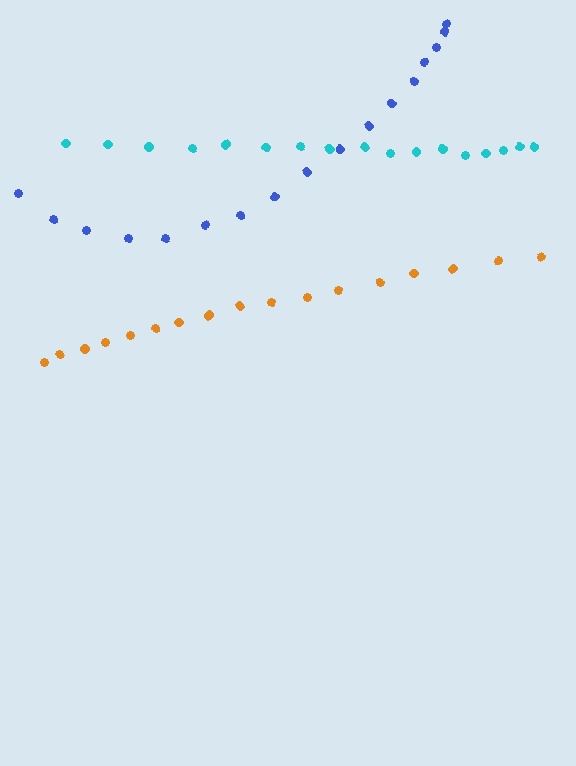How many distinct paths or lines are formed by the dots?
There are 3 distinct paths.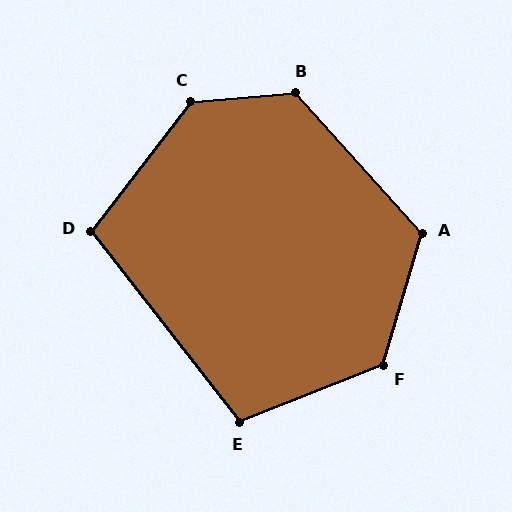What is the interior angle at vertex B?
Approximately 127 degrees (obtuse).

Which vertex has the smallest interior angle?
D, at approximately 104 degrees.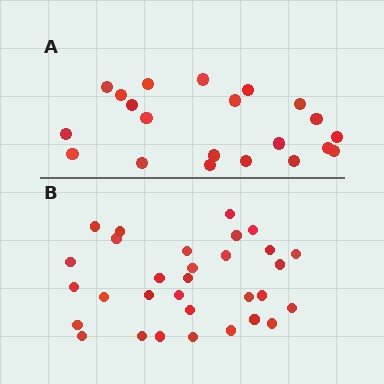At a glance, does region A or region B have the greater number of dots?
Region B (the bottom region) has more dots.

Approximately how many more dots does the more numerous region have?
Region B has roughly 10 or so more dots than region A.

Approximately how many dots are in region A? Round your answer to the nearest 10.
About 20 dots. (The exact count is 21, which rounds to 20.)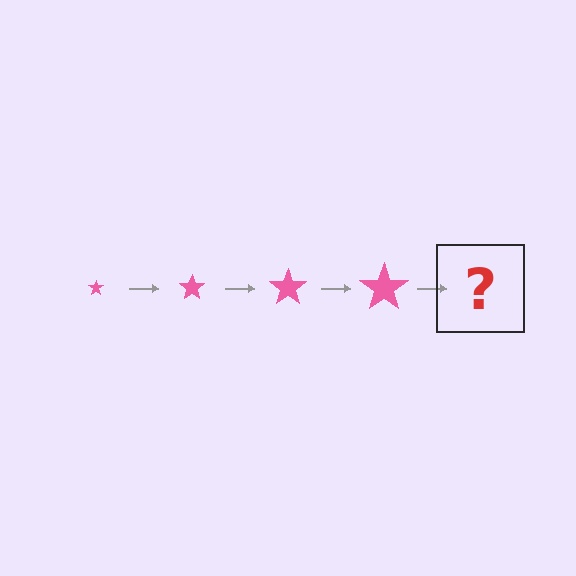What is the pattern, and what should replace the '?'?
The pattern is that the star gets progressively larger each step. The '?' should be a pink star, larger than the previous one.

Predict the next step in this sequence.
The next step is a pink star, larger than the previous one.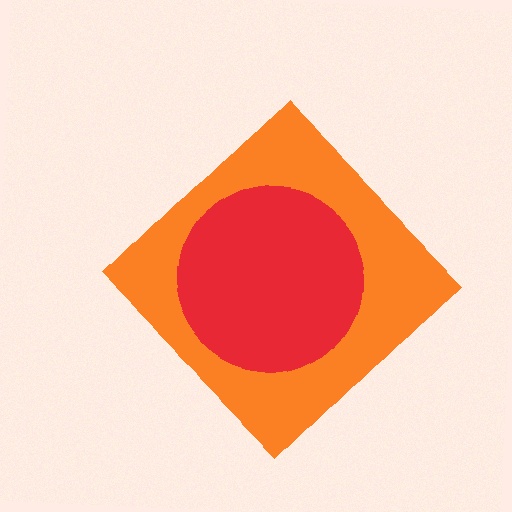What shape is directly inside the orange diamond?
The red circle.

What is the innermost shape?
The red circle.